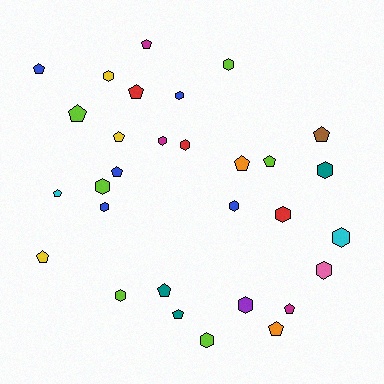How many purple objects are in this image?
There is 1 purple object.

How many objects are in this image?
There are 30 objects.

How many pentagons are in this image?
There are 15 pentagons.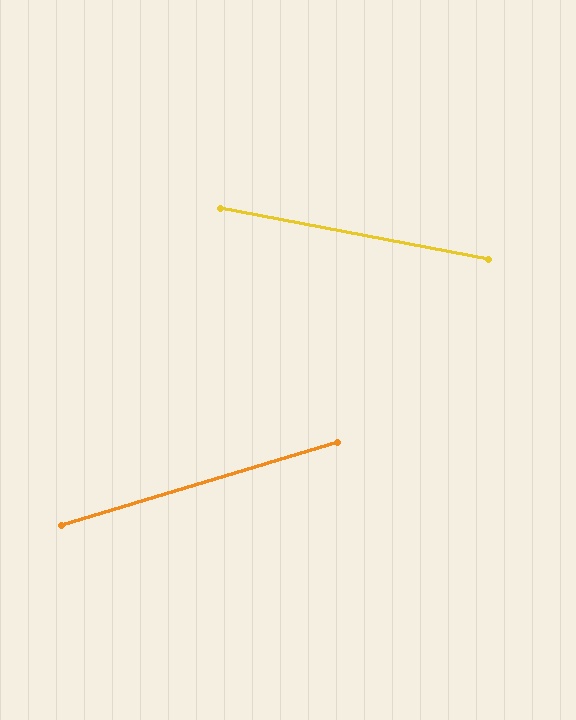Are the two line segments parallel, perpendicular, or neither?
Neither parallel nor perpendicular — they differ by about 27°.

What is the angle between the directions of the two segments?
Approximately 27 degrees.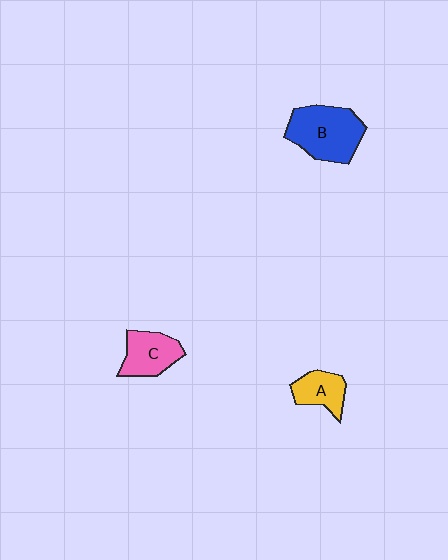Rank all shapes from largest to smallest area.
From largest to smallest: B (blue), C (pink), A (yellow).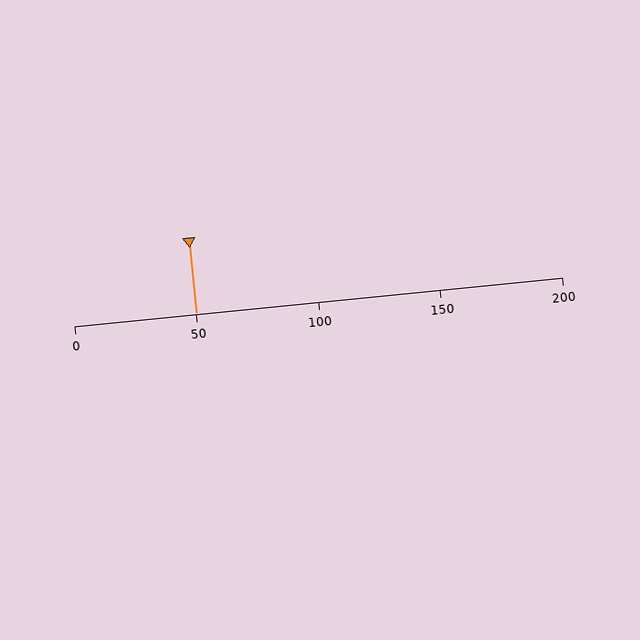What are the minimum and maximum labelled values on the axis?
The axis runs from 0 to 200.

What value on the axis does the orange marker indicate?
The marker indicates approximately 50.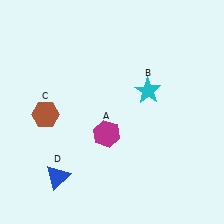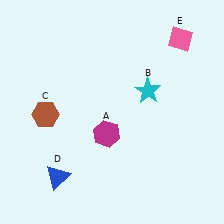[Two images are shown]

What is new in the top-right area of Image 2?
A pink diamond (E) was added in the top-right area of Image 2.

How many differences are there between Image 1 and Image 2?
There is 1 difference between the two images.